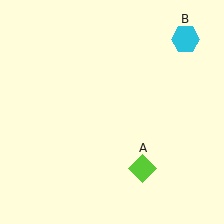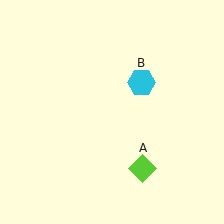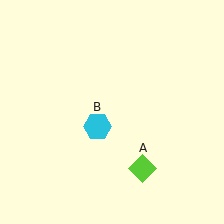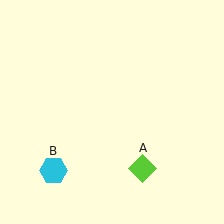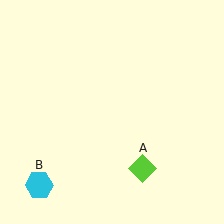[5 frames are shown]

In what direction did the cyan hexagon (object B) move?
The cyan hexagon (object B) moved down and to the left.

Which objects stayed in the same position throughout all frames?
Lime diamond (object A) remained stationary.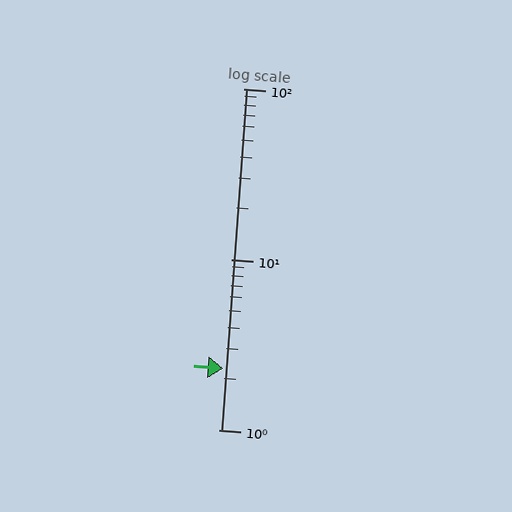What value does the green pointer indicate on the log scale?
The pointer indicates approximately 2.3.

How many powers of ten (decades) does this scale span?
The scale spans 2 decades, from 1 to 100.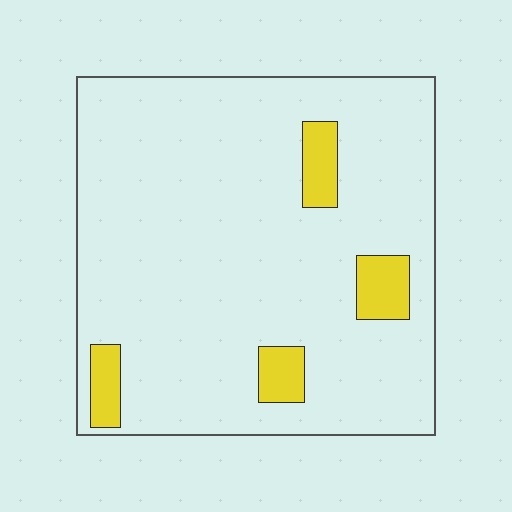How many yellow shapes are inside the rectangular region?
4.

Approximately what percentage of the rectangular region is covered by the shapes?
Approximately 10%.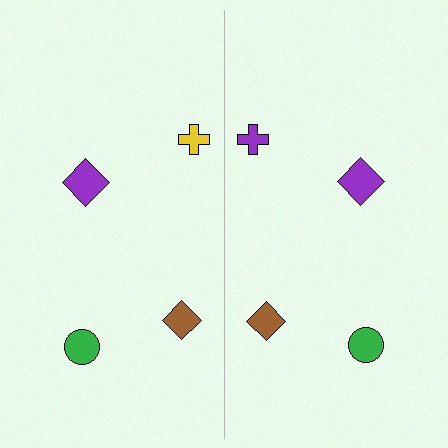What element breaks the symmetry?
The purple cross on the right side breaks the symmetry — its mirror counterpart is yellow.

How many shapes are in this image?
There are 8 shapes in this image.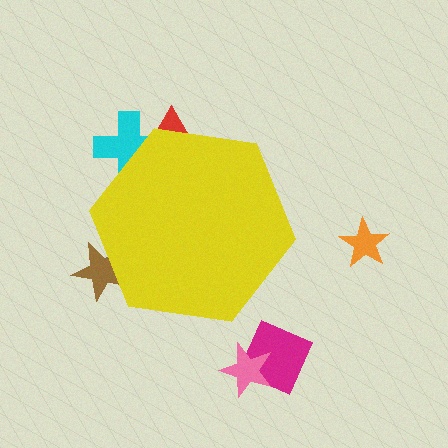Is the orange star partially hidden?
No, the orange star is fully visible.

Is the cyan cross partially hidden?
Yes, the cyan cross is partially hidden behind the yellow hexagon.